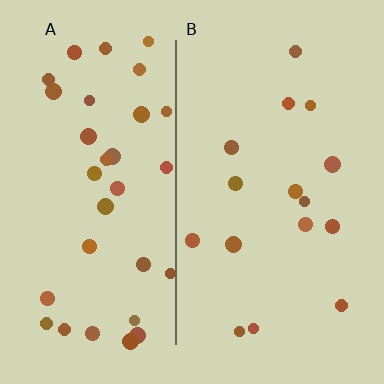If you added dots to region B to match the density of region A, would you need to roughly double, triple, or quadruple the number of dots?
Approximately double.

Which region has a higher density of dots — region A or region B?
A (the left).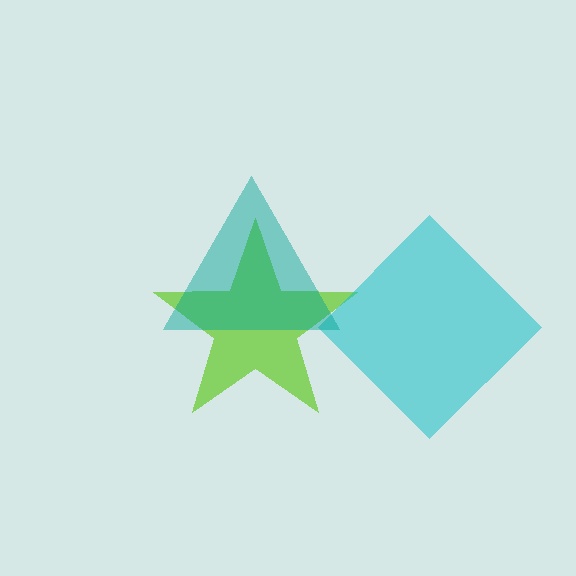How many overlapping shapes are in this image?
There are 3 overlapping shapes in the image.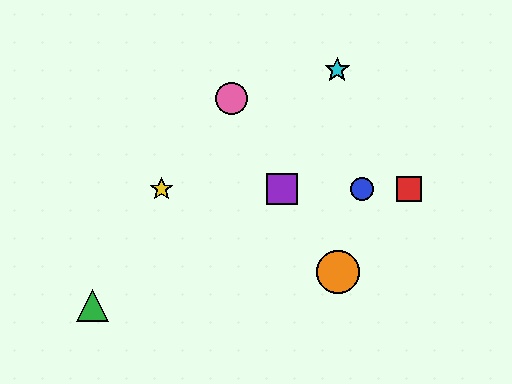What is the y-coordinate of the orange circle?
The orange circle is at y≈272.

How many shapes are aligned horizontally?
4 shapes (the red square, the blue circle, the yellow star, the purple square) are aligned horizontally.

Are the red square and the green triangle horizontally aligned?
No, the red square is at y≈189 and the green triangle is at y≈305.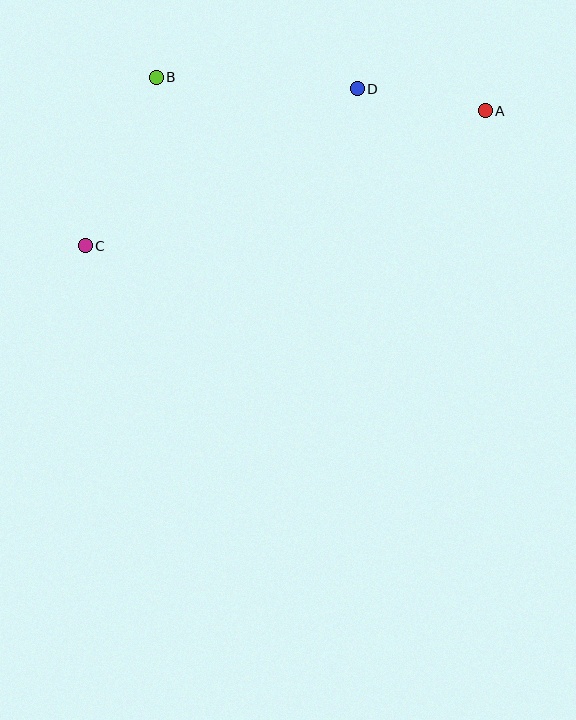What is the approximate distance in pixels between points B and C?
The distance between B and C is approximately 183 pixels.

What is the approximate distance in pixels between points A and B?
The distance between A and B is approximately 331 pixels.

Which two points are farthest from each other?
Points A and C are farthest from each other.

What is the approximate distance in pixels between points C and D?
The distance between C and D is approximately 314 pixels.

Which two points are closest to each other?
Points A and D are closest to each other.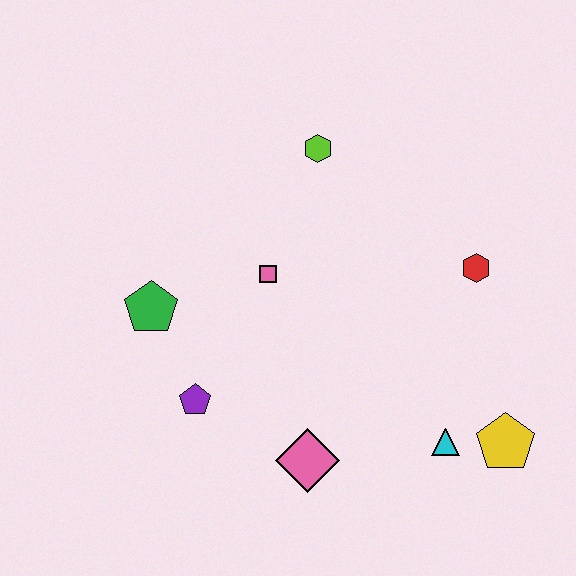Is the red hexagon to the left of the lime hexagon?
No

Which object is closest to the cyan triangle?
The yellow pentagon is closest to the cyan triangle.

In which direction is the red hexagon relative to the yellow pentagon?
The red hexagon is above the yellow pentagon.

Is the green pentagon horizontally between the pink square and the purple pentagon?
No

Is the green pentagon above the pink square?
No